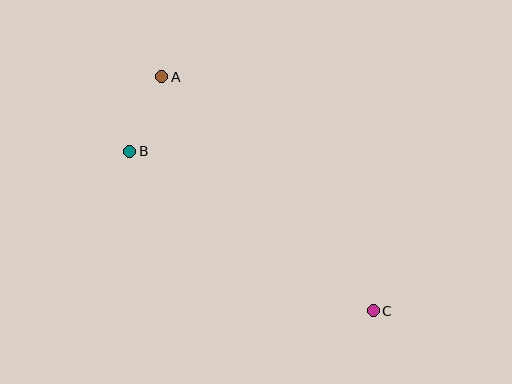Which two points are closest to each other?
Points A and B are closest to each other.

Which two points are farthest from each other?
Points A and C are farthest from each other.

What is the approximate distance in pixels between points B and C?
The distance between B and C is approximately 291 pixels.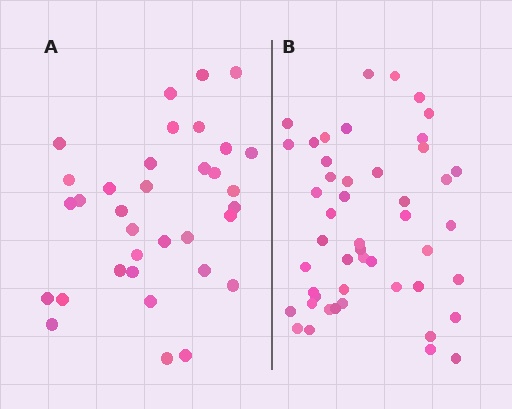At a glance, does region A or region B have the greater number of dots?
Region B (the right region) has more dots.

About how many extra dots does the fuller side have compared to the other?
Region B has approximately 15 more dots than region A.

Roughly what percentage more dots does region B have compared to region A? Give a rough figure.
About 40% more.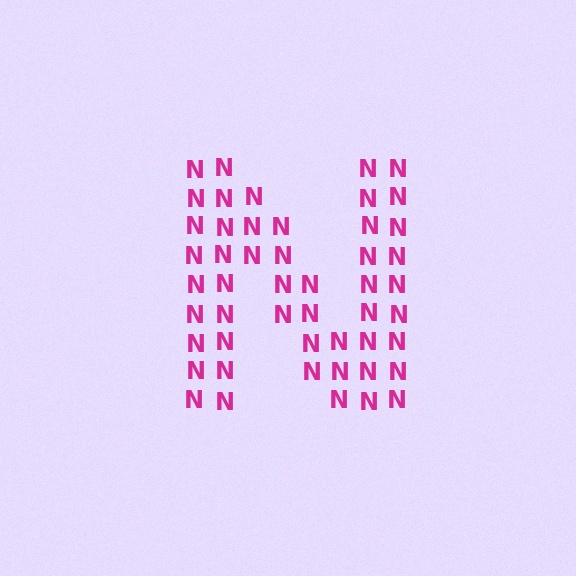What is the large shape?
The large shape is the letter N.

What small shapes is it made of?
It is made of small letter N's.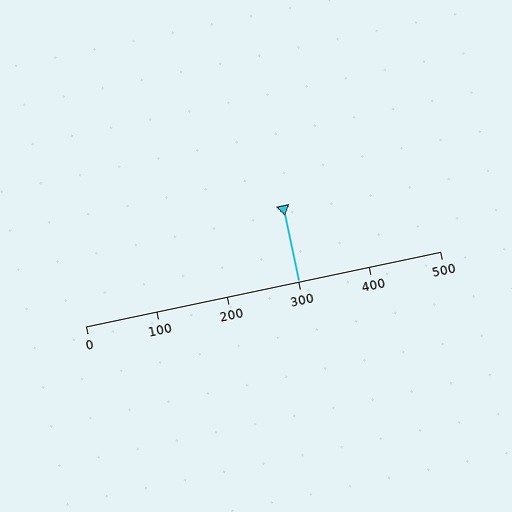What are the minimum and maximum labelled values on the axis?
The axis runs from 0 to 500.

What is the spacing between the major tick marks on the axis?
The major ticks are spaced 100 apart.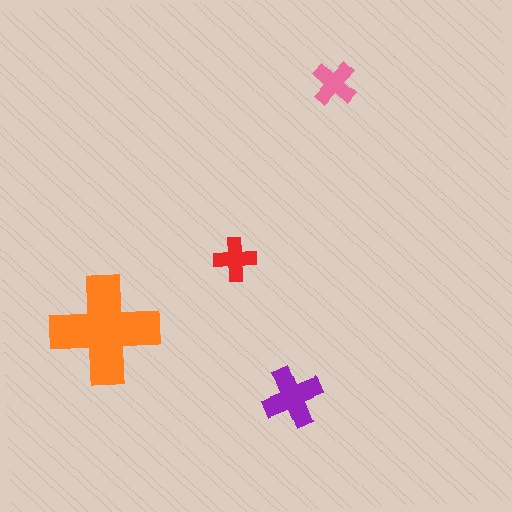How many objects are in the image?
There are 4 objects in the image.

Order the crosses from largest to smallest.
the orange one, the purple one, the pink one, the red one.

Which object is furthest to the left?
The orange cross is leftmost.